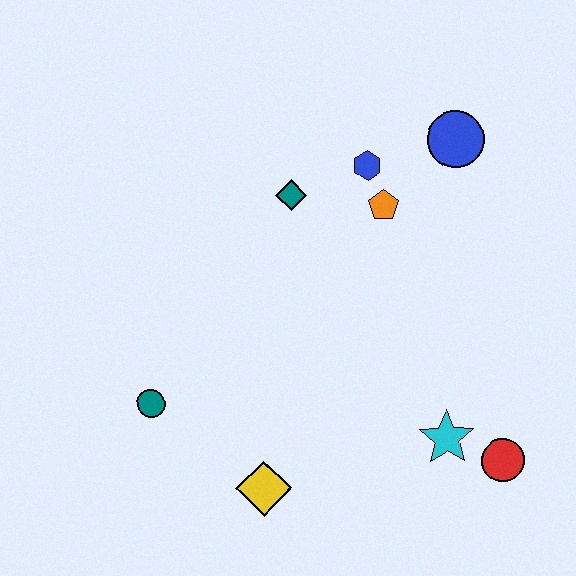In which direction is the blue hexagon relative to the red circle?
The blue hexagon is above the red circle.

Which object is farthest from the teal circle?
The blue circle is farthest from the teal circle.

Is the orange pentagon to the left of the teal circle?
No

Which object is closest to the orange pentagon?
The blue hexagon is closest to the orange pentagon.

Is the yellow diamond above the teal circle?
No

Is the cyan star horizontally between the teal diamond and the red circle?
Yes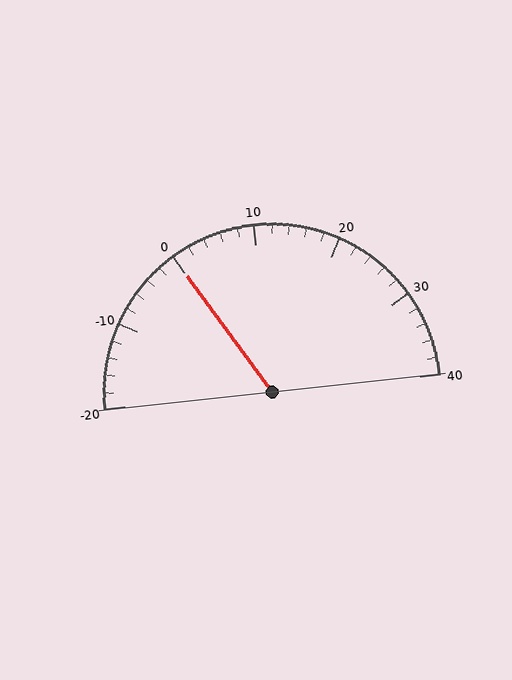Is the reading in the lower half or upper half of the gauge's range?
The reading is in the lower half of the range (-20 to 40).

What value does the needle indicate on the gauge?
The needle indicates approximately 0.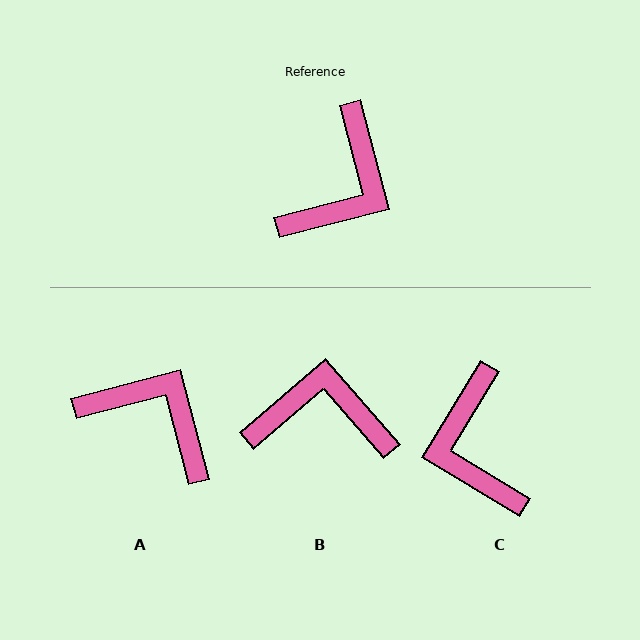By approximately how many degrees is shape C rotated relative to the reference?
Approximately 136 degrees clockwise.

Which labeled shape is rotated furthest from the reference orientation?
C, about 136 degrees away.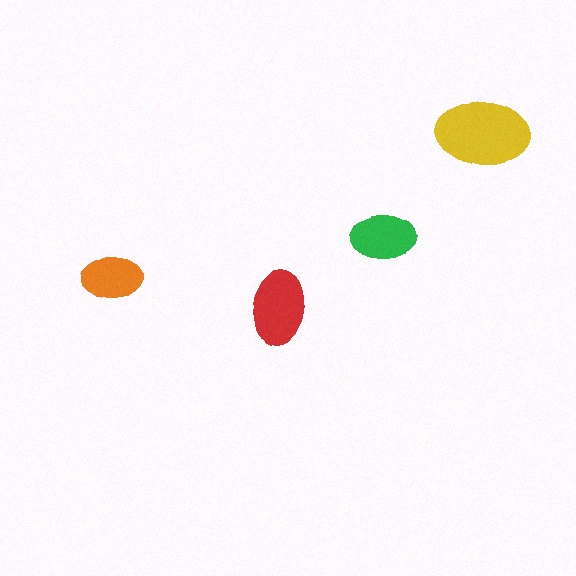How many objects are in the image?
There are 4 objects in the image.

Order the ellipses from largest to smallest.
the yellow one, the red one, the green one, the orange one.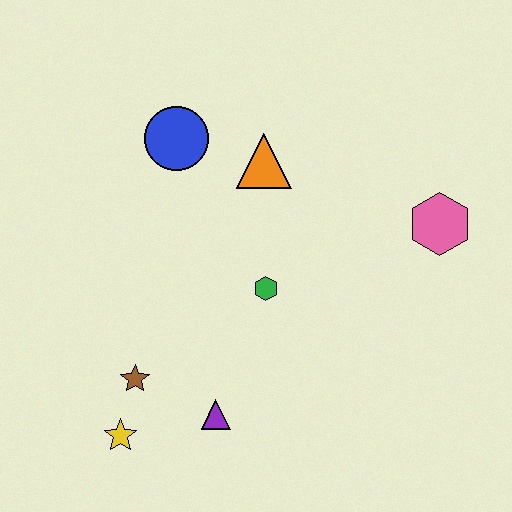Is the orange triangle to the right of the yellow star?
Yes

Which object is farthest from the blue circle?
The yellow star is farthest from the blue circle.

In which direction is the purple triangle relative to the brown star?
The purple triangle is to the right of the brown star.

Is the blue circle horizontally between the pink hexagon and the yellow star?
Yes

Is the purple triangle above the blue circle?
No